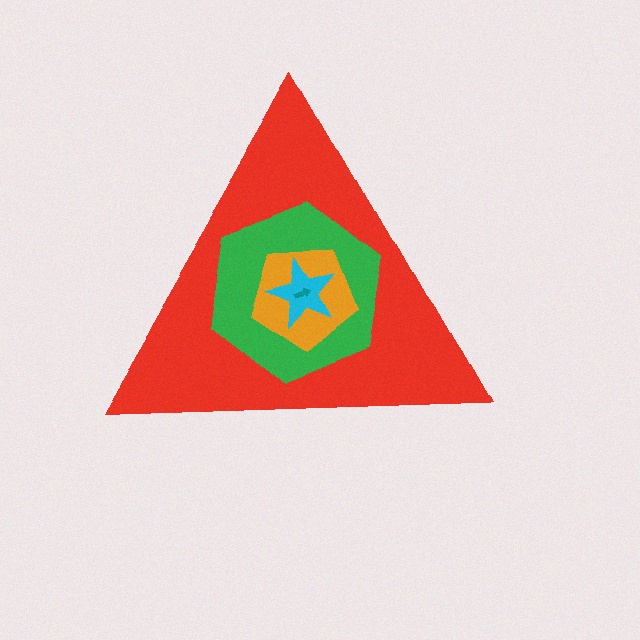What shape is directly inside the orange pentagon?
The cyan star.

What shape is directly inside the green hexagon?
The orange pentagon.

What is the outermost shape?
The red triangle.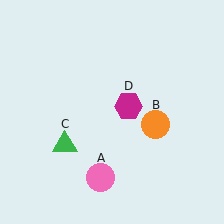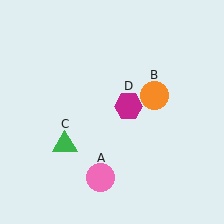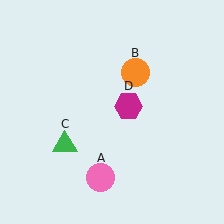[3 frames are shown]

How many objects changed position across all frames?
1 object changed position: orange circle (object B).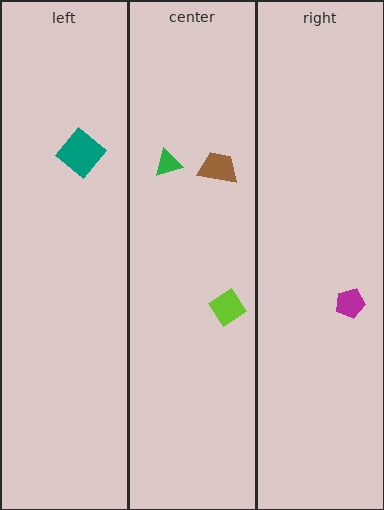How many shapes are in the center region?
3.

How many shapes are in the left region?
1.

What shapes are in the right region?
The magenta pentagon.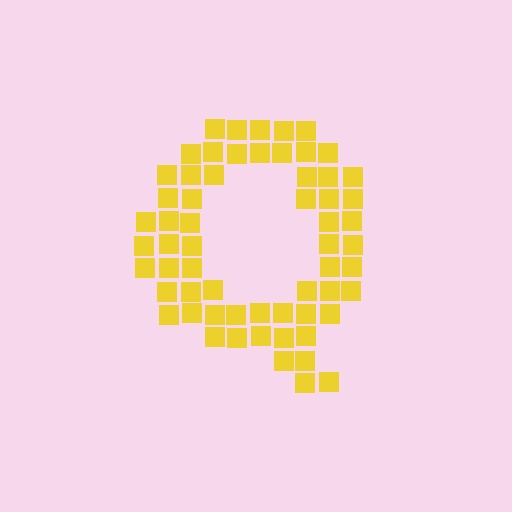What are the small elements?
The small elements are squares.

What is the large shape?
The large shape is the letter Q.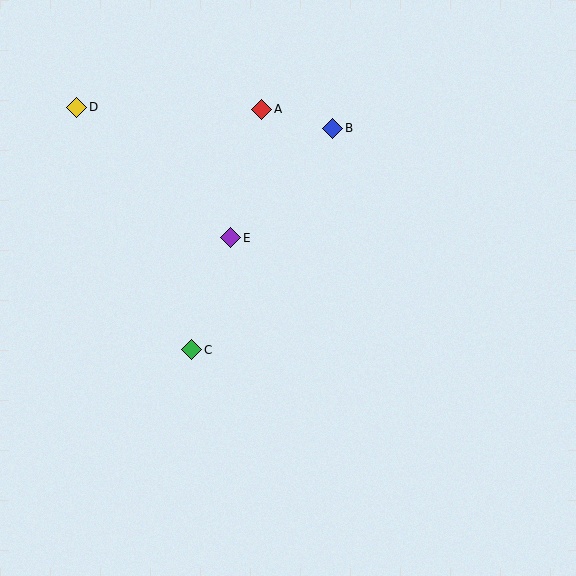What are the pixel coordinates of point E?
Point E is at (231, 238).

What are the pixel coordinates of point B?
Point B is at (333, 128).